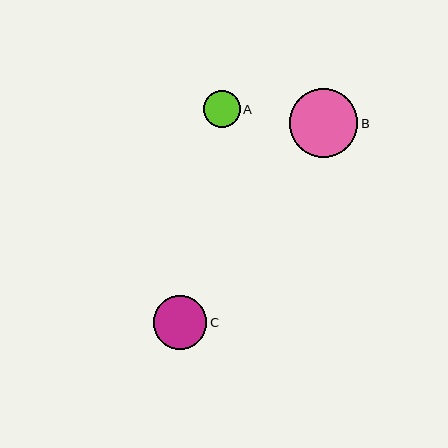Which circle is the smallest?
Circle A is the smallest with a size of approximately 37 pixels.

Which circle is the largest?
Circle B is the largest with a size of approximately 68 pixels.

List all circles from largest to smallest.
From largest to smallest: B, C, A.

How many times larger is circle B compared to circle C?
Circle B is approximately 1.3 times the size of circle C.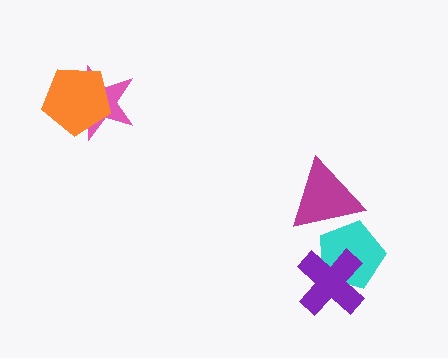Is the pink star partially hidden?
Yes, it is partially covered by another shape.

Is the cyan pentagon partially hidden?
Yes, it is partially covered by another shape.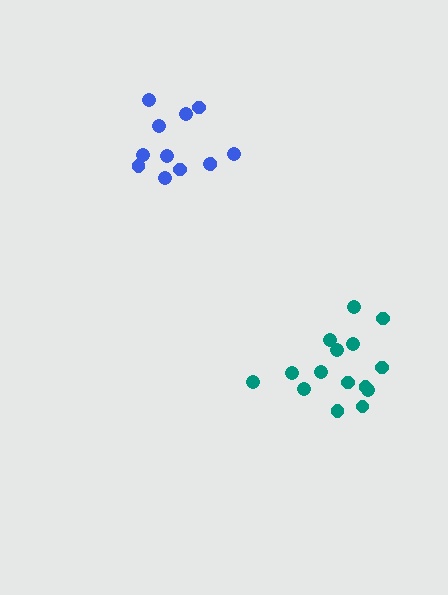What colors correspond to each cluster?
The clusters are colored: blue, teal.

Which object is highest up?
The blue cluster is topmost.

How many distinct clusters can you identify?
There are 2 distinct clusters.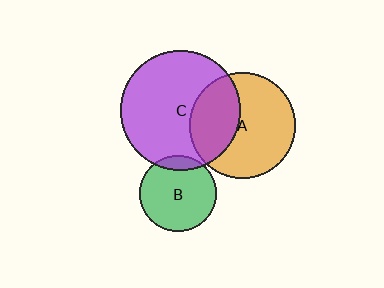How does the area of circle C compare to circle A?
Approximately 1.3 times.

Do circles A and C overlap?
Yes.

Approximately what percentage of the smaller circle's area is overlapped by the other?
Approximately 35%.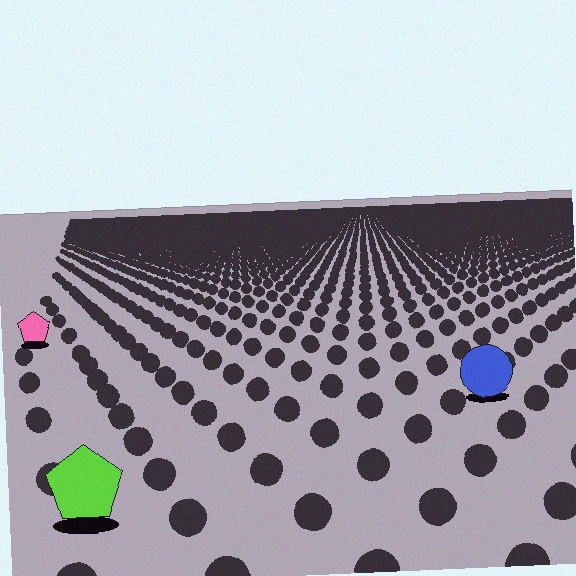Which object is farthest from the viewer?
The pink pentagon is farthest from the viewer. It appears smaller and the ground texture around it is denser.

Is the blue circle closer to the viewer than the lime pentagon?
No. The lime pentagon is closer — you can tell from the texture gradient: the ground texture is coarser near it.